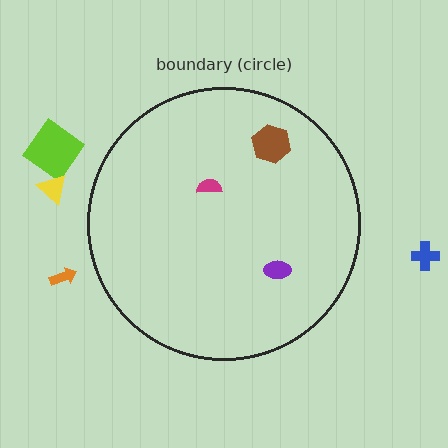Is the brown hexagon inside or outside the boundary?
Inside.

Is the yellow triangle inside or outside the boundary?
Outside.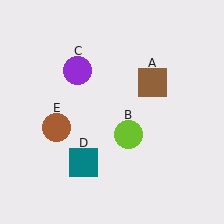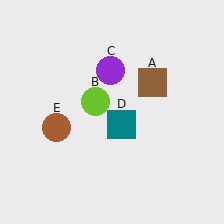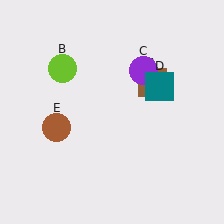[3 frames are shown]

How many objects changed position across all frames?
3 objects changed position: lime circle (object B), purple circle (object C), teal square (object D).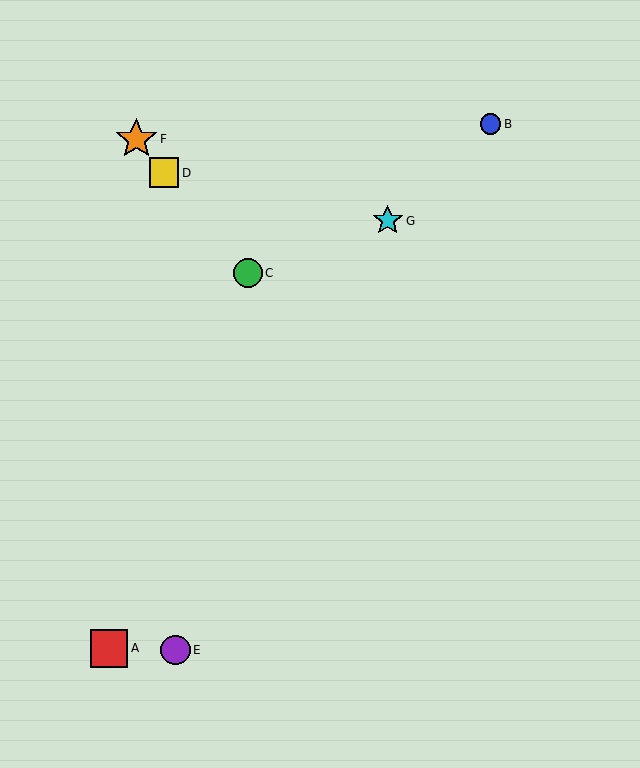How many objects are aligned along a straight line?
3 objects (C, D, F) are aligned along a straight line.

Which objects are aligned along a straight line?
Objects C, D, F are aligned along a straight line.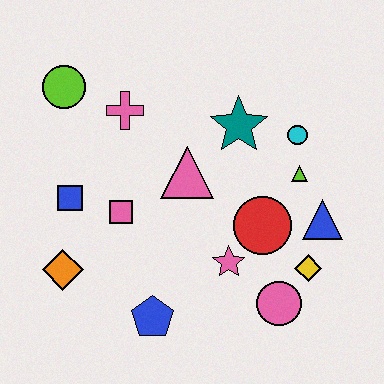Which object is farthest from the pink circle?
The lime circle is farthest from the pink circle.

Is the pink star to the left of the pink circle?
Yes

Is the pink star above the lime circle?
No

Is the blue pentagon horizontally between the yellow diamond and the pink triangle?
No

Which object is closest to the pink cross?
The lime circle is closest to the pink cross.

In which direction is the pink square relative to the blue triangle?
The pink square is to the left of the blue triangle.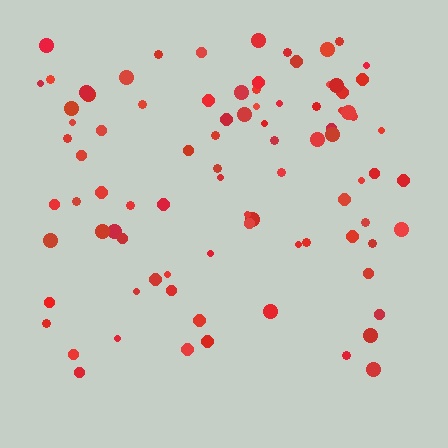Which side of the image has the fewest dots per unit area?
The bottom.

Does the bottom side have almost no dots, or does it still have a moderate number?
Still a moderate number, just noticeably fewer than the top.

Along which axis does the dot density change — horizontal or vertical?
Vertical.